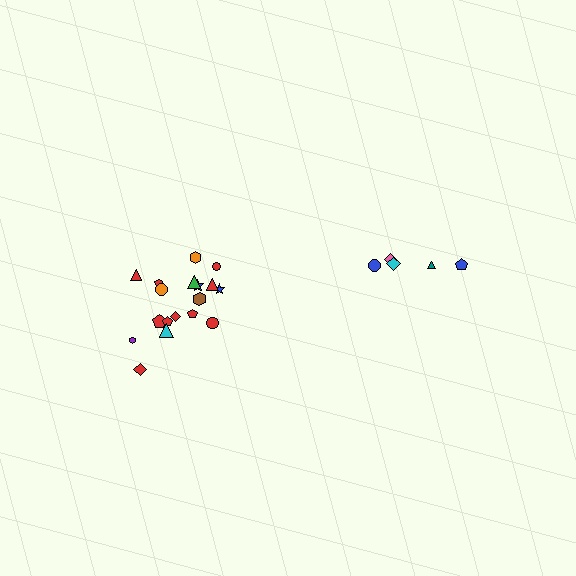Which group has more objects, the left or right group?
The left group.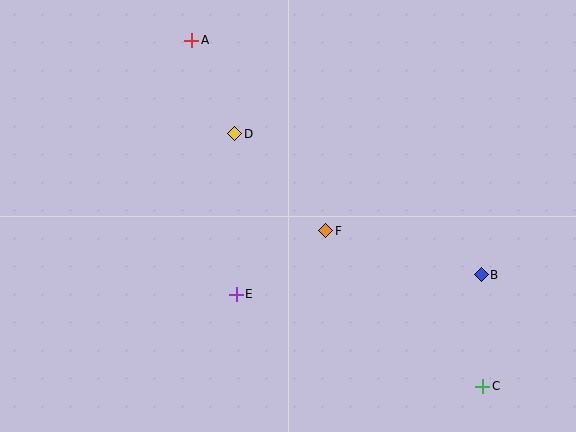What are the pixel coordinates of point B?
Point B is at (481, 275).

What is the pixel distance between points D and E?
The distance between D and E is 161 pixels.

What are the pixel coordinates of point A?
Point A is at (192, 40).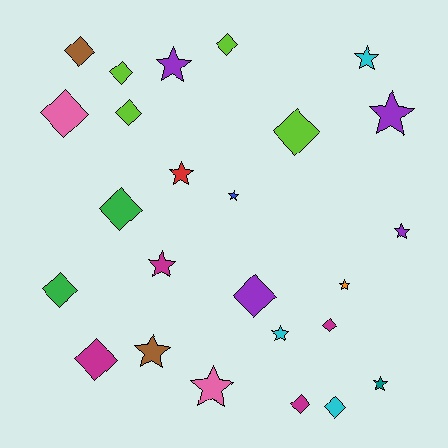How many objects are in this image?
There are 25 objects.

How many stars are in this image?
There are 12 stars.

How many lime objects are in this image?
There are 4 lime objects.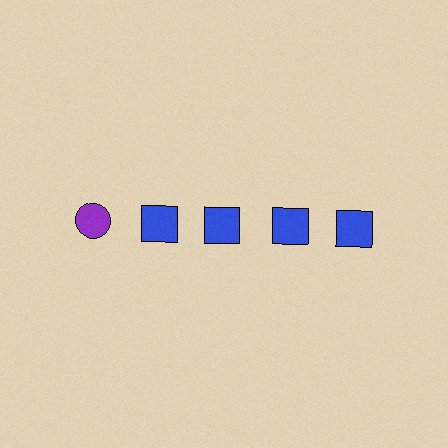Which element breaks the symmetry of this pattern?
The purple circle in the top row, leftmost column breaks the symmetry. All other shapes are blue squares.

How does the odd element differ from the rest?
It differs in both color (purple instead of blue) and shape (circle instead of square).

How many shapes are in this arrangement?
There are 5 shapes arranged in a grid pattern.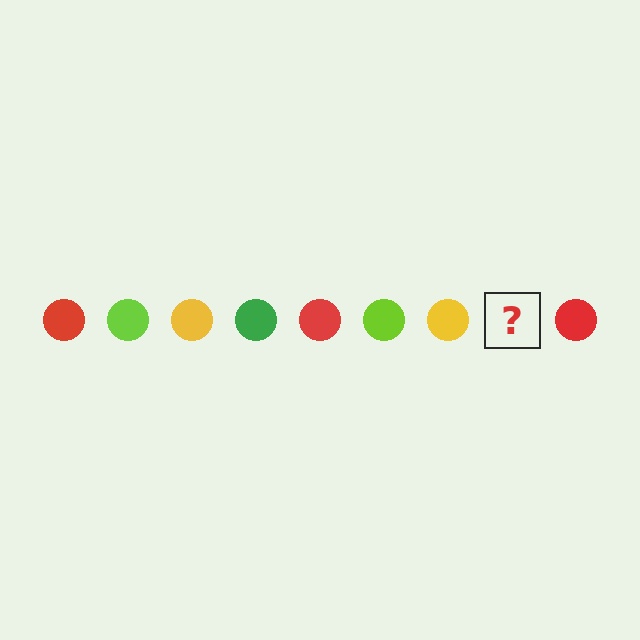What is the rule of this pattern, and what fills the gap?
The rule is that the pattern cycles through red, lime, yellow, green circles. The gap should be filled with a green circle.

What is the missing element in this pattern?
The missing element is a green circle.